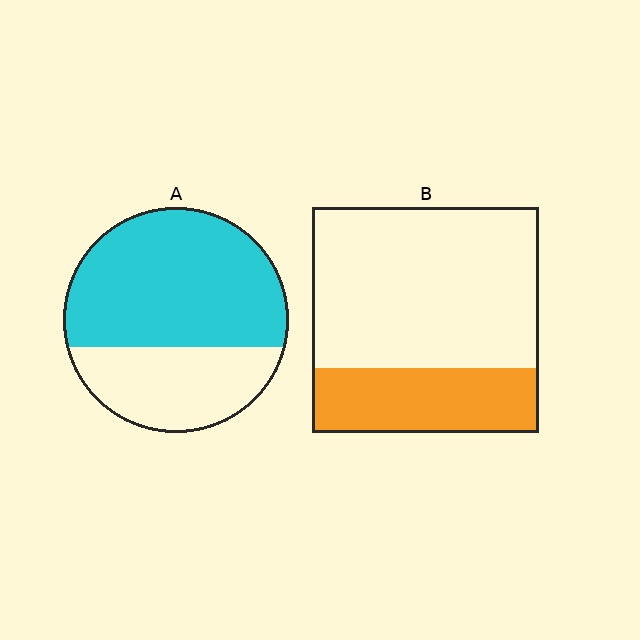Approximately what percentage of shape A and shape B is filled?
A is approximately 65% and B is approximately 30%.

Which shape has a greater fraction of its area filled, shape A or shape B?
Shape A.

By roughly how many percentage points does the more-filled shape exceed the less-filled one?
By roughly 35 percentage points (A over B).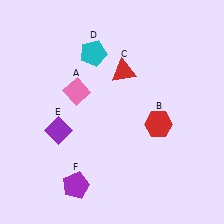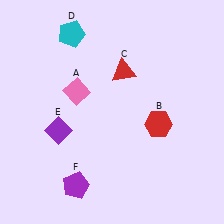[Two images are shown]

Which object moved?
The cyan pentagon (D) moved left.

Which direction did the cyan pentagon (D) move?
The cyan pentagon (D) moved left.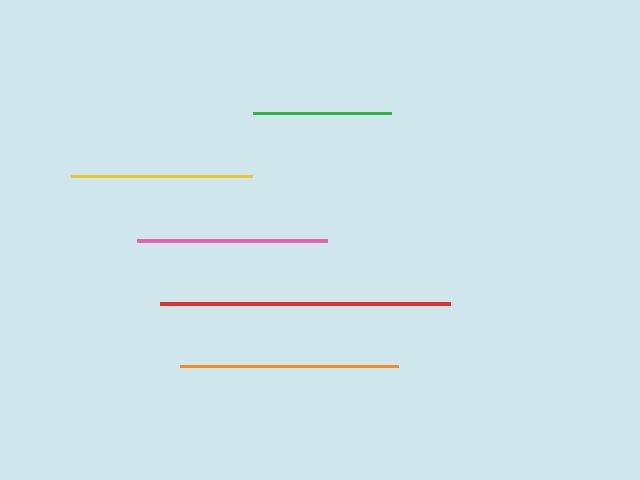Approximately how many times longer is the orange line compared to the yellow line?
The orange line is approximately 1.2 times the length of the yellow line.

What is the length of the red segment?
The red segment is approximately 291 pixels long.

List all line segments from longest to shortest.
From longest to shortest: red, orange, pink, yellow, green.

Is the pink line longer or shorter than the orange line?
The orange line is longer than the pink line.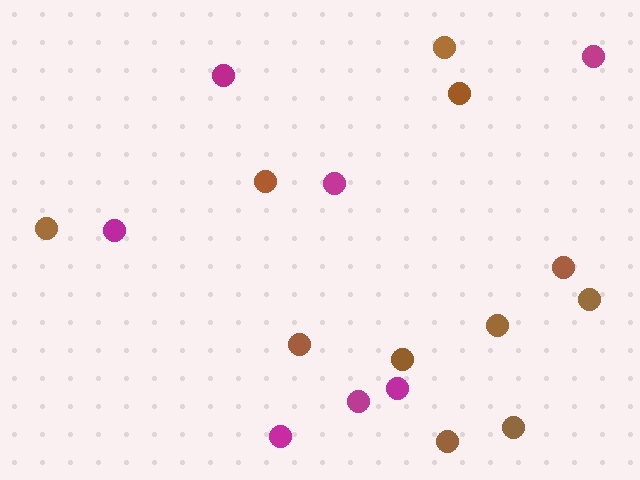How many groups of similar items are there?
There are 2 groups: one group of brown circles (11) and one group of magenta circles (7).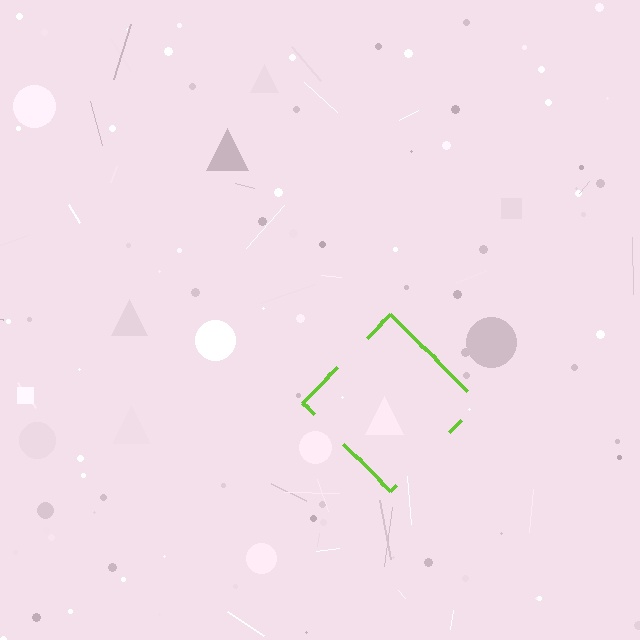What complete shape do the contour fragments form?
The contour fragments form a diamond.